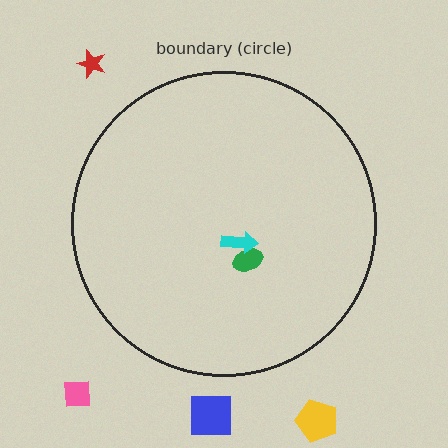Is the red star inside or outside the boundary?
Outside.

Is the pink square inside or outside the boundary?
Outside.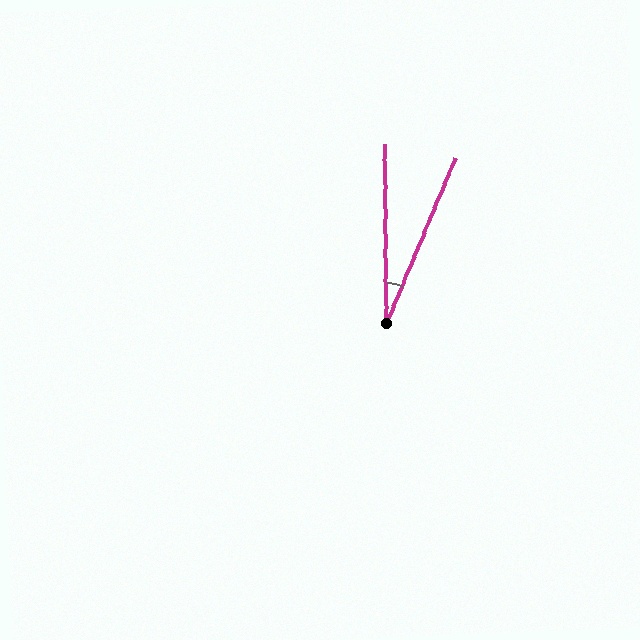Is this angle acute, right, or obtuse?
It is acute.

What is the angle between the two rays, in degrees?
Approximately 23 degrees.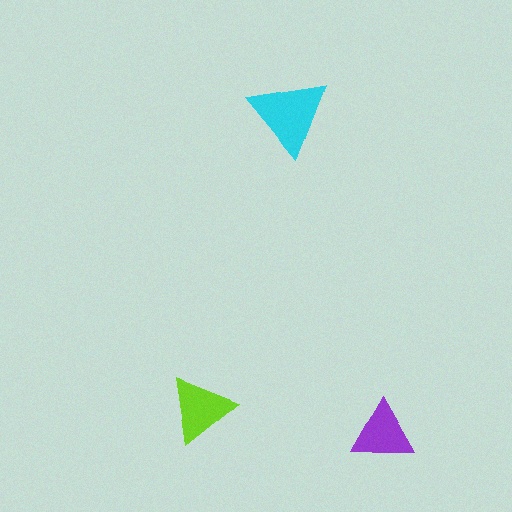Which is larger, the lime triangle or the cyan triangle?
The cyan one.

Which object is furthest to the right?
The purple triangle is rightmost.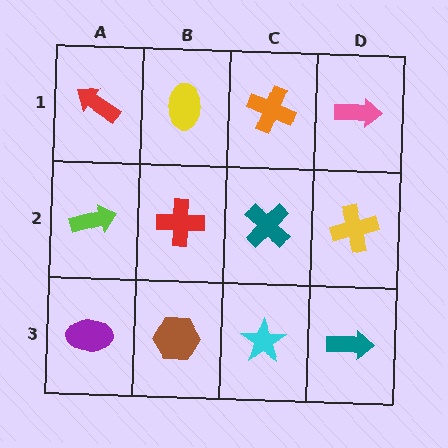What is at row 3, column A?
A purple ellipse.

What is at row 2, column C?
A teal cross.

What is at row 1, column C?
An orange cross.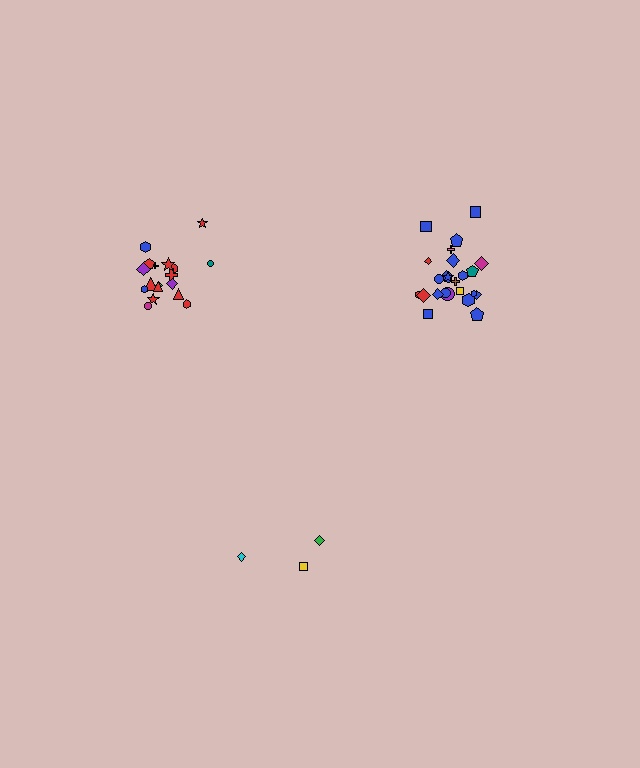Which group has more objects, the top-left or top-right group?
The top-right group.